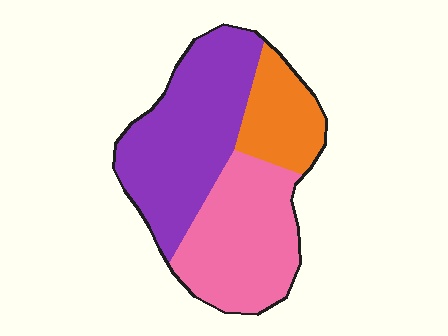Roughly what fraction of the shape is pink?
Pink takes up about three eighths (3/8) of the shape.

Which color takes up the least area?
Orange, at roughly 20%.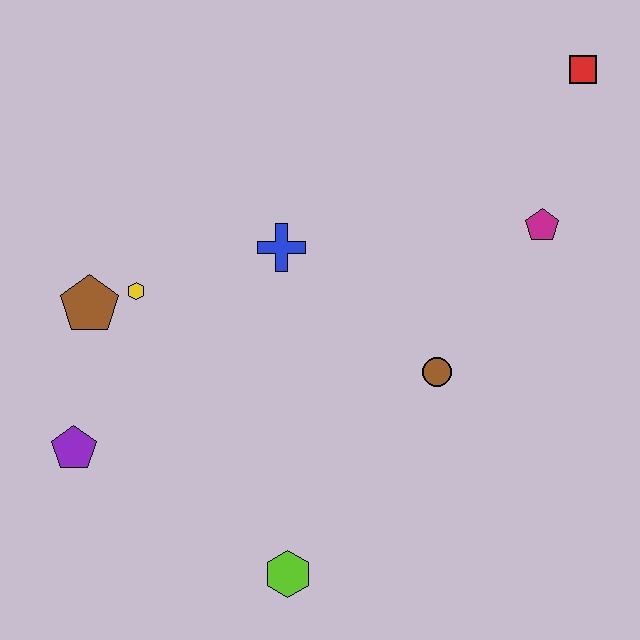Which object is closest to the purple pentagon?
The brown pentagon is closest to the purple pentagon.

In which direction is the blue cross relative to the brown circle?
The blue cross is to the left of the brown circle.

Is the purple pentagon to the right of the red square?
No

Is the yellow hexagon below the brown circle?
No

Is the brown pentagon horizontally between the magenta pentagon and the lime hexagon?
No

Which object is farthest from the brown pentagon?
The red square is farthest from the brown pentagon.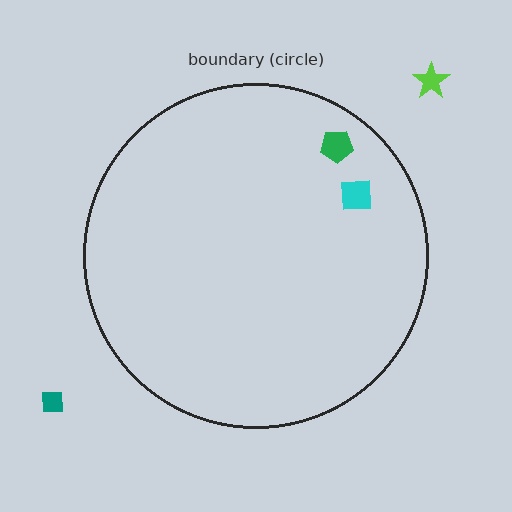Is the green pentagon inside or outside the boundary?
Inside.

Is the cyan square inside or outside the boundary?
Inside.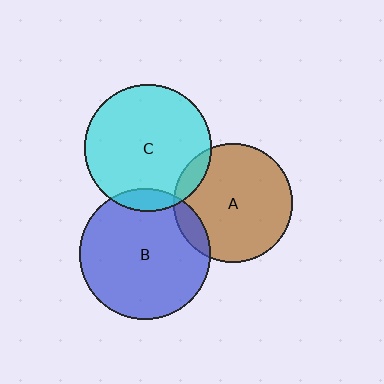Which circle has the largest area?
Circle B (blue).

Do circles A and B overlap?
Yes.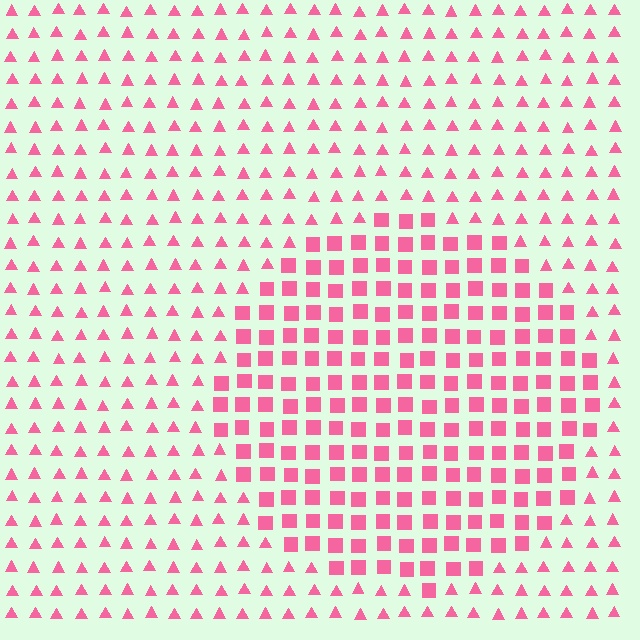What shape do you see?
I see a circle.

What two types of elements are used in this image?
The image uses squares inside the circle region and triangles outside it.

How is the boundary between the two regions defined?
The boundary is defined by a change in element shape: squares inside vs. triangles outside. All elements share the same color and spacing.